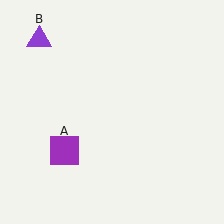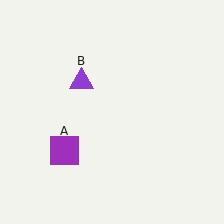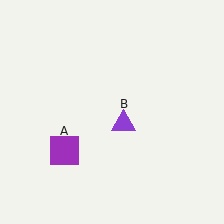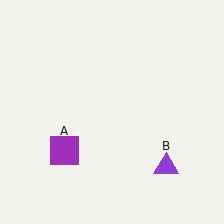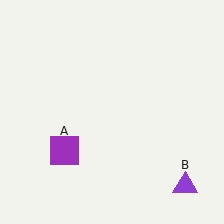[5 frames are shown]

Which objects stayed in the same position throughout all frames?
Purple square (object A) remained stationary.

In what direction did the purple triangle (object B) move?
The purple triangle (object B) moved down and to the right.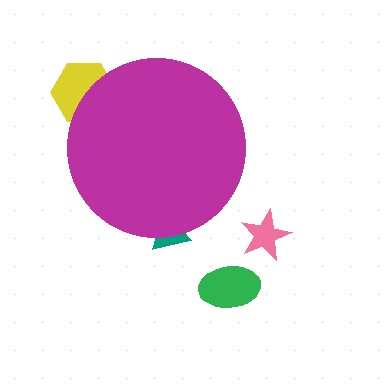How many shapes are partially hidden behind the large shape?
2 shapes are partially hidden.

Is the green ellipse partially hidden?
No, the green ellipse is fully visible.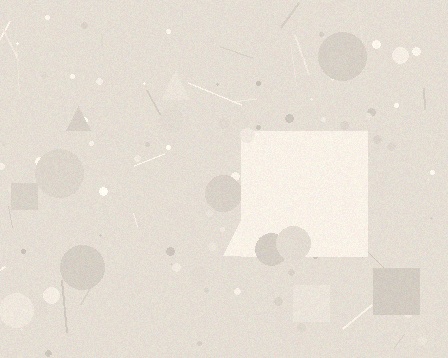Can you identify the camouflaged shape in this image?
The camouflaged shape is a square.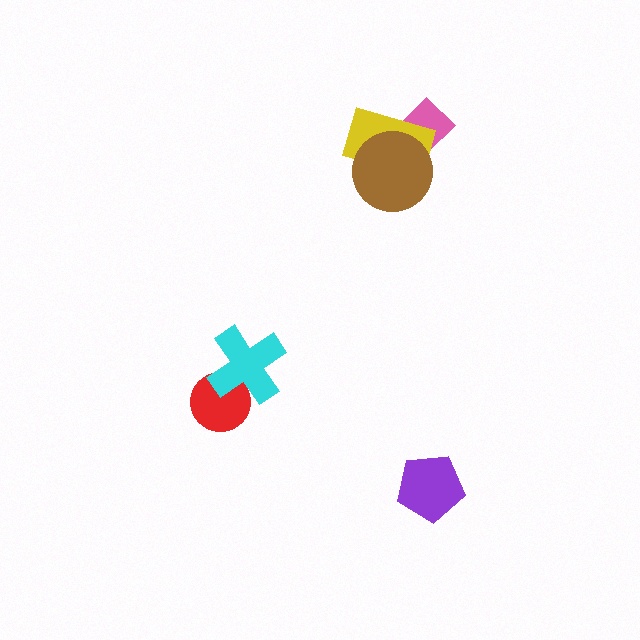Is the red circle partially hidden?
Yes, it is partially covered by another shape.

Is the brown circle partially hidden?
No, no other shape covers it.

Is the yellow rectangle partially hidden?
Yes, it is partially covered by another shape.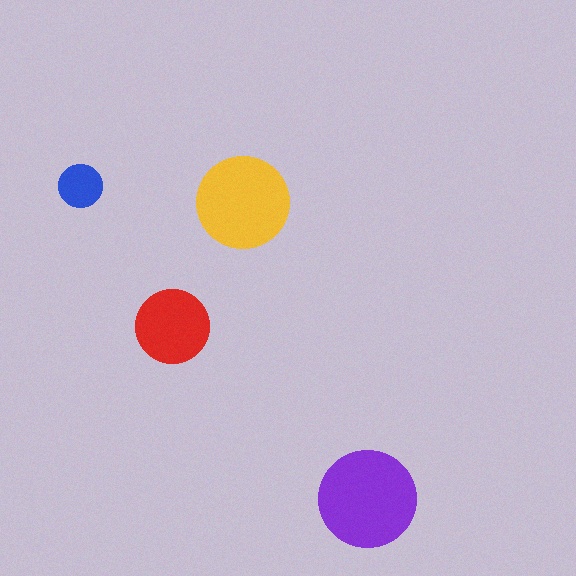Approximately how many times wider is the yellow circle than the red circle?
About 1.5 times wider.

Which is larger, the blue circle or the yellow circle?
The yellow one.